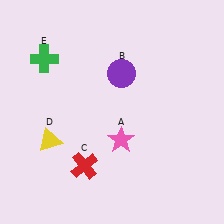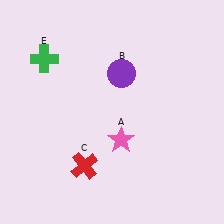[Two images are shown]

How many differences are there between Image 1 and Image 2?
There is 1 difference between the two images.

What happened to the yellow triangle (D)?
The yellow triangle (D) was removed in Image 2. It was in the bottom-left area of Image 1.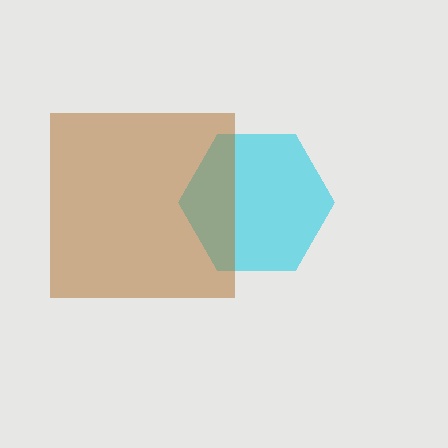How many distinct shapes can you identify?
There are 2 distinct shapes: a cyan hexagon, a brown square.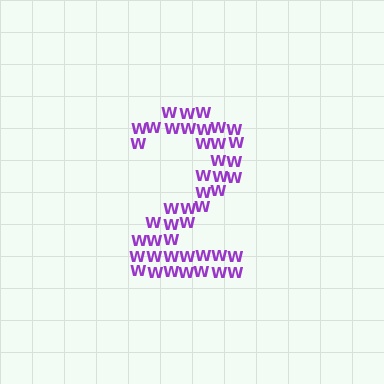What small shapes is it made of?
It is made of small letter W's.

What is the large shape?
The large shape is the digit 2.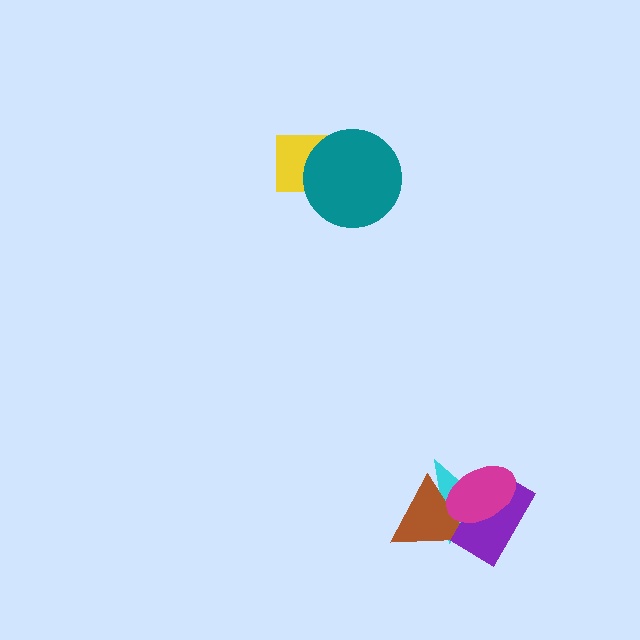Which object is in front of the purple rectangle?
The magenta ellipse is in front of the purple rectangle.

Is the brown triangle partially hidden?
Yes, it is partially covered by another shape.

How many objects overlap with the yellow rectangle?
1 object overlaps with the yellow rectangle.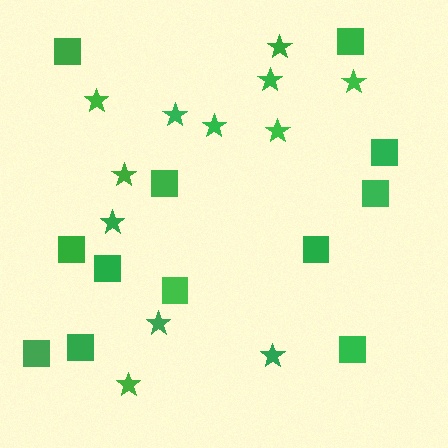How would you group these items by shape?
There are 2 groups: one group of stars (12) and one group of squares (12).